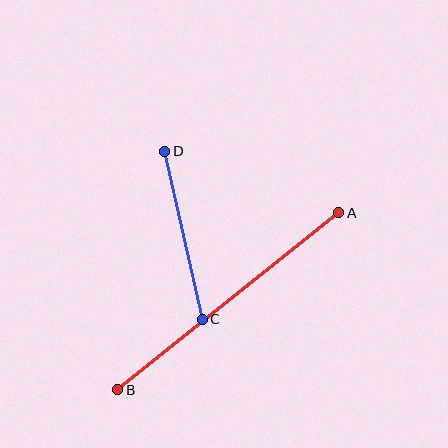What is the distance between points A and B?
The distance is approximately 283 pixels.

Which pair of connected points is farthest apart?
Points A and B are farthest apart.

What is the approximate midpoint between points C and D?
The midpoint is at approximately (183, 235) pixels.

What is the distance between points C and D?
The distance is approximately 172 pixels.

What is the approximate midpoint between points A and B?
The midpoint is at approximately (228, 301) pixels.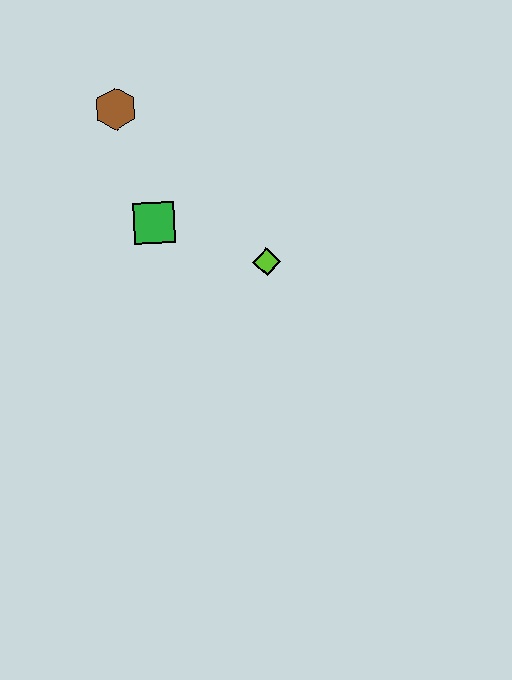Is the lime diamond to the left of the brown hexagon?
No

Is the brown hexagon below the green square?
No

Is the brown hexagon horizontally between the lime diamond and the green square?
No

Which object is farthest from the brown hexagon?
The lime diamond is farthest from the brown hexagon.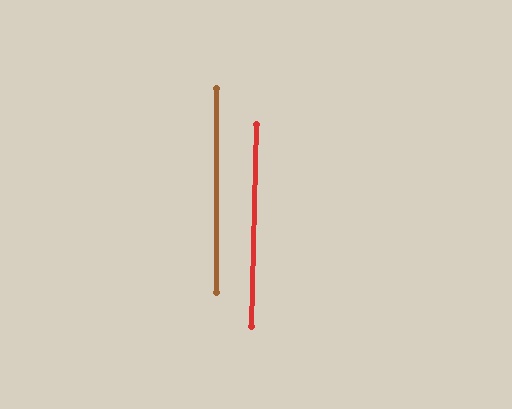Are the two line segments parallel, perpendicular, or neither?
Parallel — their directions differ by only 1.5°.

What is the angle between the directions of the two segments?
Approximately 1 degree.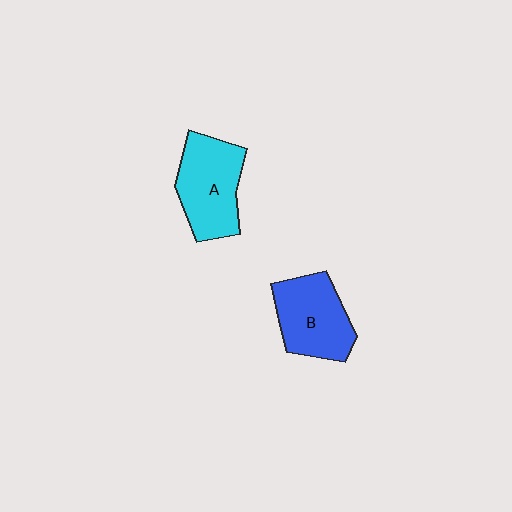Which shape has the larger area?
Shape A (cyan).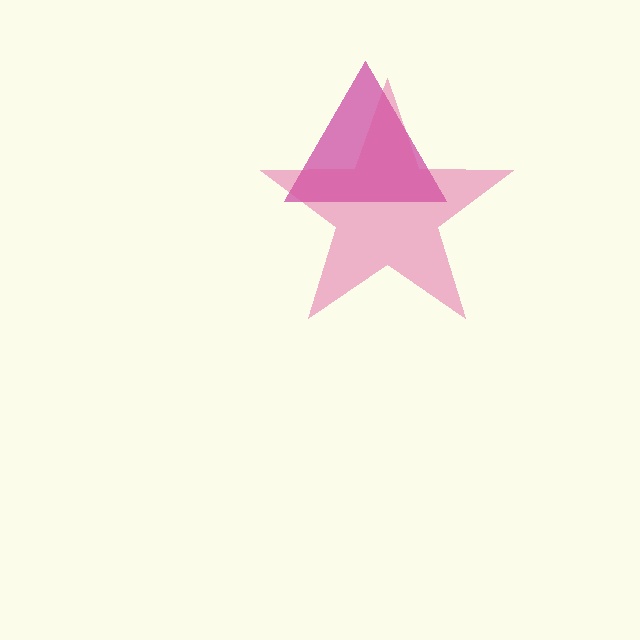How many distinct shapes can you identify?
There are 2 distinct shapes: a magenta triangle, a pink star.